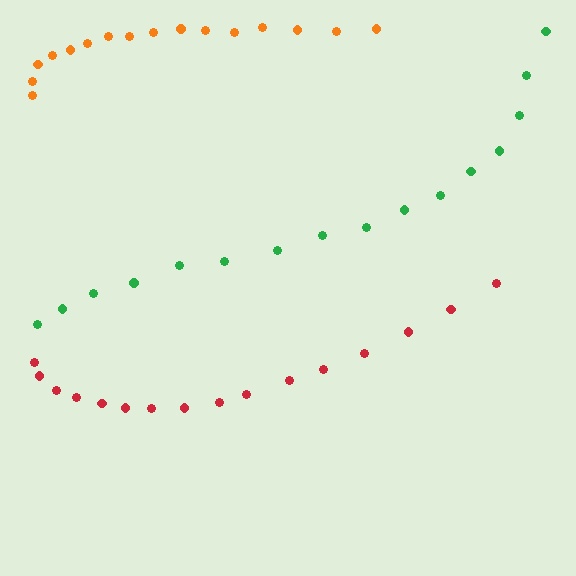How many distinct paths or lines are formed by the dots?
There are 3 distinct paths.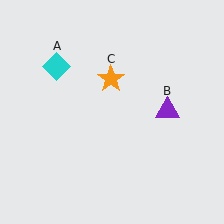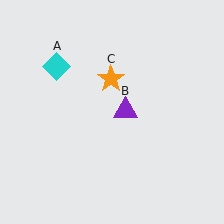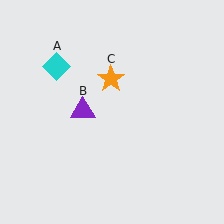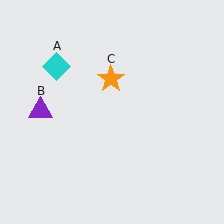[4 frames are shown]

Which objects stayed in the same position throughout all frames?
Cyan diamond (object A) and orange star (object C) remained stationary.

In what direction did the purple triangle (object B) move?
The purple triangle (object B) moved left.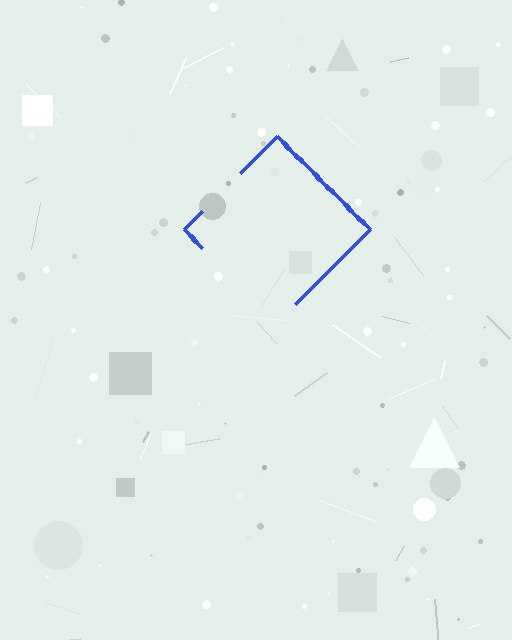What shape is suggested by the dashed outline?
The dashed outline suggests a diamond.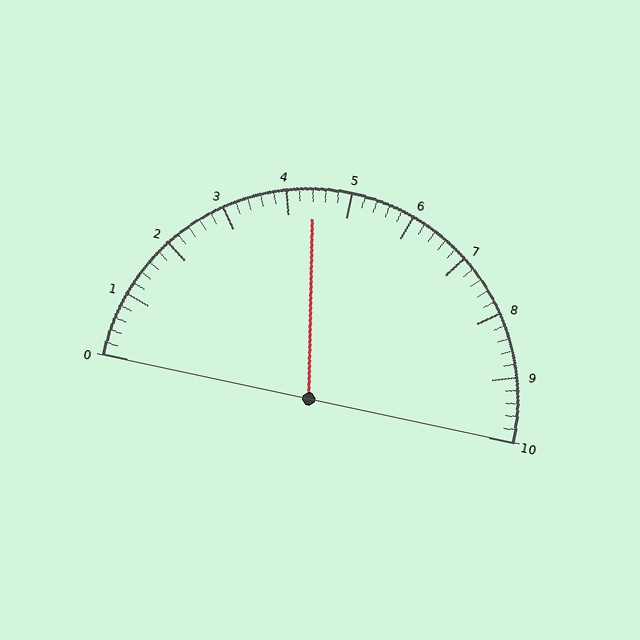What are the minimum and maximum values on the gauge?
The gauge ranges from 0 to 10.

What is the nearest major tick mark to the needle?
The nearest major tick mark is 4.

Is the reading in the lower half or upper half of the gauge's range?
The reading is in the lower half of the range (0 to 10).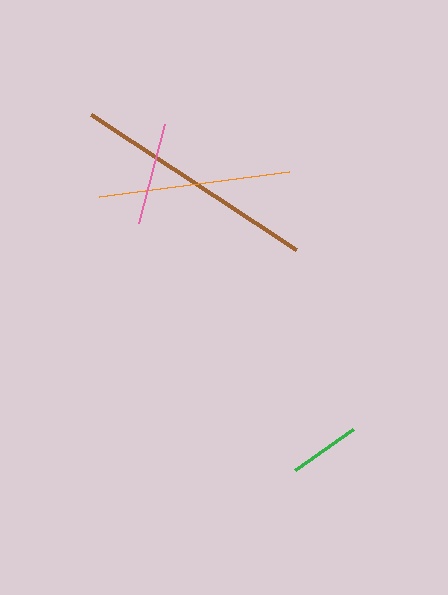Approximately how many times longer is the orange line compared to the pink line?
The orange line is approximately 1.9 times the length of the pink line.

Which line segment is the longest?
The brown line is the longest at approximately 246 pixels.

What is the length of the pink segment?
The pink segment is approximately 104 pixels long.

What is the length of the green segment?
The green segment is approximately 72 pixels long.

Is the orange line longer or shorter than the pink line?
The orange line is longer than the pink line.